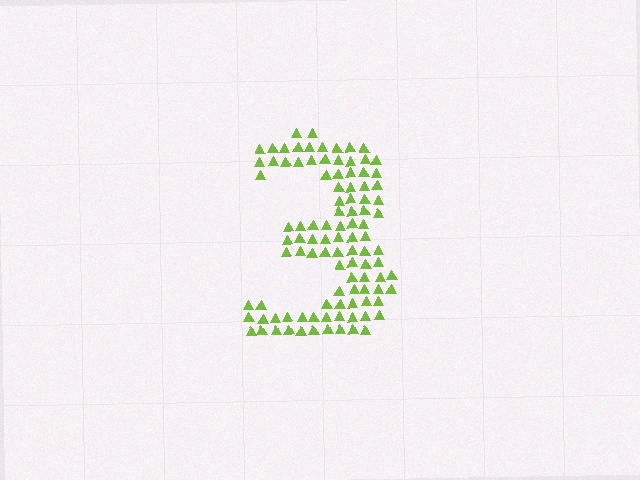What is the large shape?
The large shape is the digit 3.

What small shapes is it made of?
It is made of small triangles.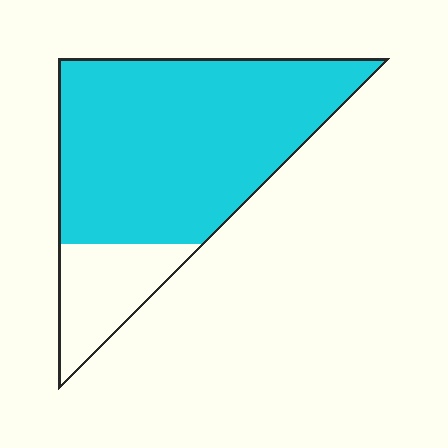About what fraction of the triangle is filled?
About four fifths (4/5).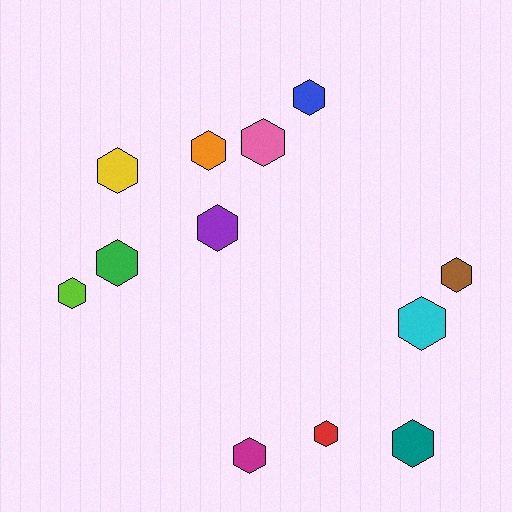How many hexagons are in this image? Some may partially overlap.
There are 12 hexagons.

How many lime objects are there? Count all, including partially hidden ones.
There is 1 lime object.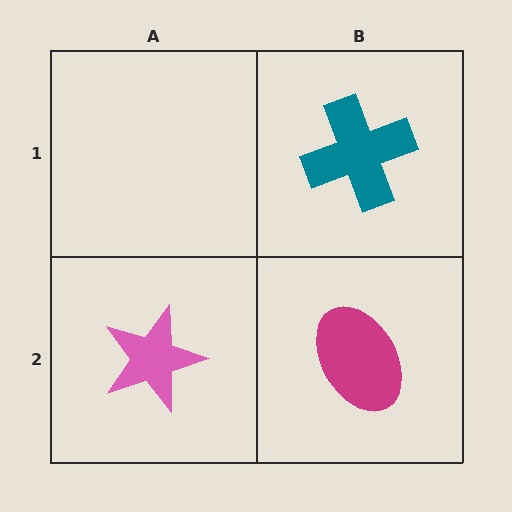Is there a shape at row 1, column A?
No, that cell is empty.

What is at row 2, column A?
A pink star.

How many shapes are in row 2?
2 shapes.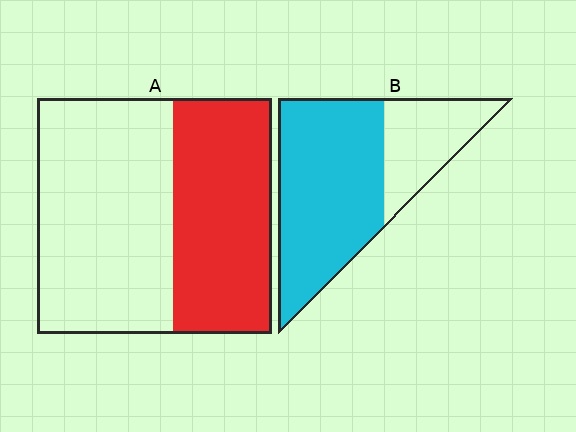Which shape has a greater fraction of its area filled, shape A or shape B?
Shape B.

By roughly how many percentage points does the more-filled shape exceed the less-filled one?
By roughly 30 percentage points (B over A).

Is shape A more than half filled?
No.